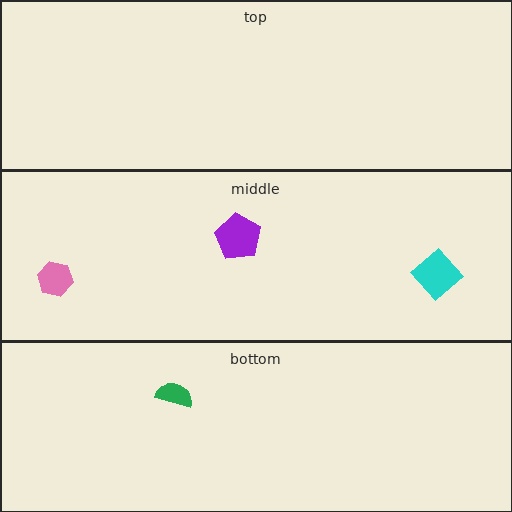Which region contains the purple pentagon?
The middle region.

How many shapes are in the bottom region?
1.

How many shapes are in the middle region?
3.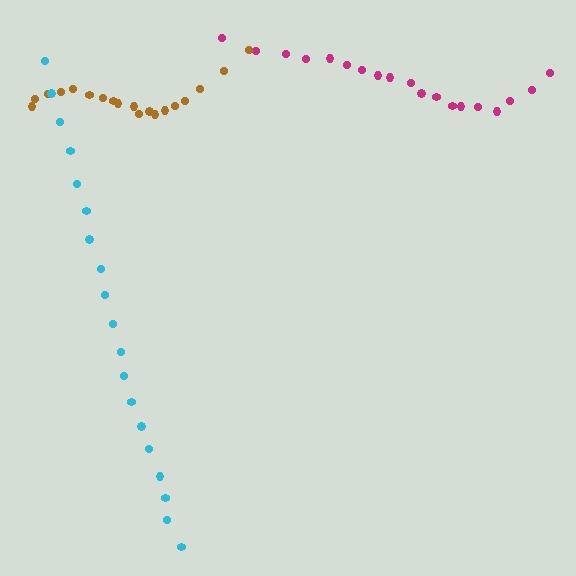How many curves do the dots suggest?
There are 3 distinct paths.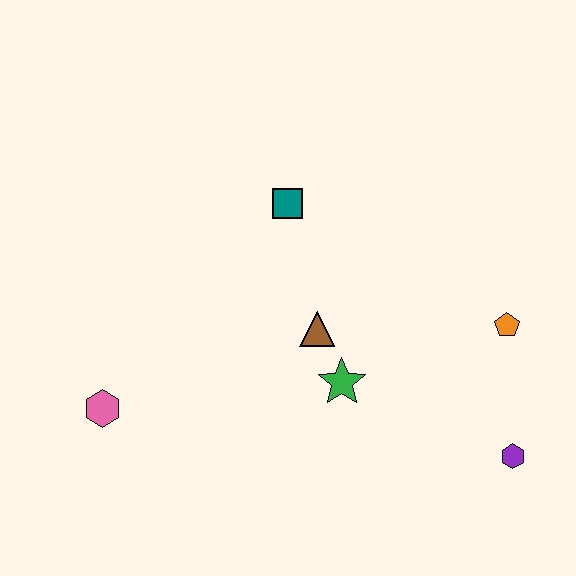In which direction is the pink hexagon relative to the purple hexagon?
The pink hexagon is to the left of the purple hexagon.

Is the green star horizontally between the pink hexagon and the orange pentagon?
Yes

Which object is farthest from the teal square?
The purple hexagon is farthest from the teal square.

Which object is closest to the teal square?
The brown triangle is closest to the teal square.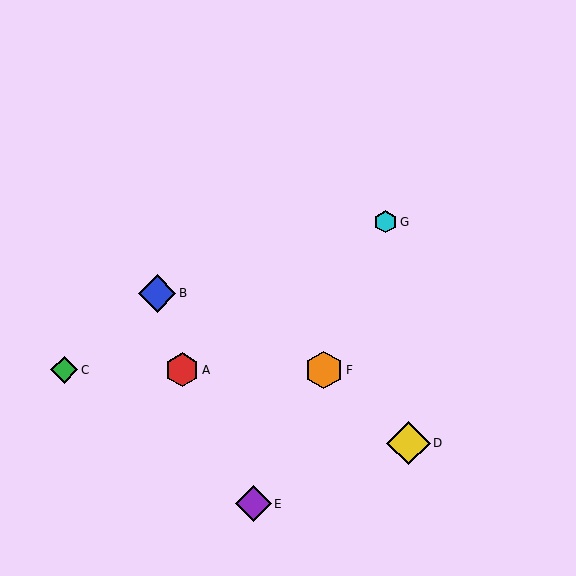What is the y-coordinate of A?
Object A is at y≈370.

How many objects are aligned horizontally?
3 objects (A, C, F) are aligned horizontally.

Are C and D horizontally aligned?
No, C is at y≈370 and D is at y≈443.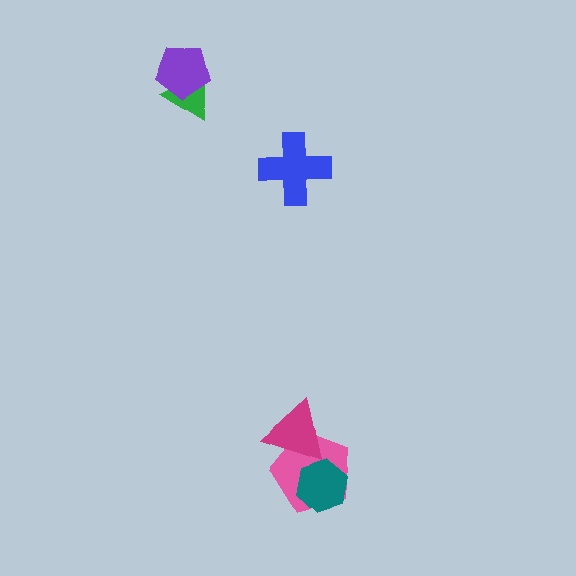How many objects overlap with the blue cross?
0 objects overlap with the blue cross.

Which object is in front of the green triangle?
The purple pentagon is in front of the green triangle.